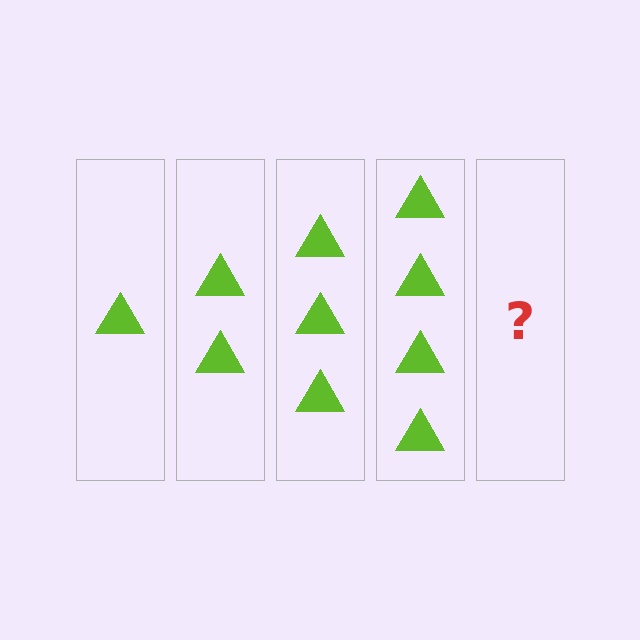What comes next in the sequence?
The next element should be 5 triangles.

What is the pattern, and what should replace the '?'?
The pattern is that each step adds one more triangle. The '?' should be 5 triangles.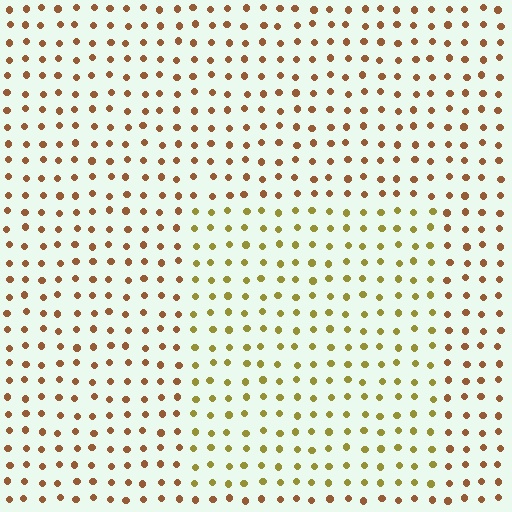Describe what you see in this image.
The image is filled with small brown elements in a uniform arrangement. A rectangle-shaped region is visible where the elements are tinted to a slightly different hue, forming a subtle color boundary.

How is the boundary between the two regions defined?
The boundary is defined purely by a slight shift in hue (about 34 degrees). Spacing, size, and orientation are identical on both sides.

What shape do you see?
I see a rectangle.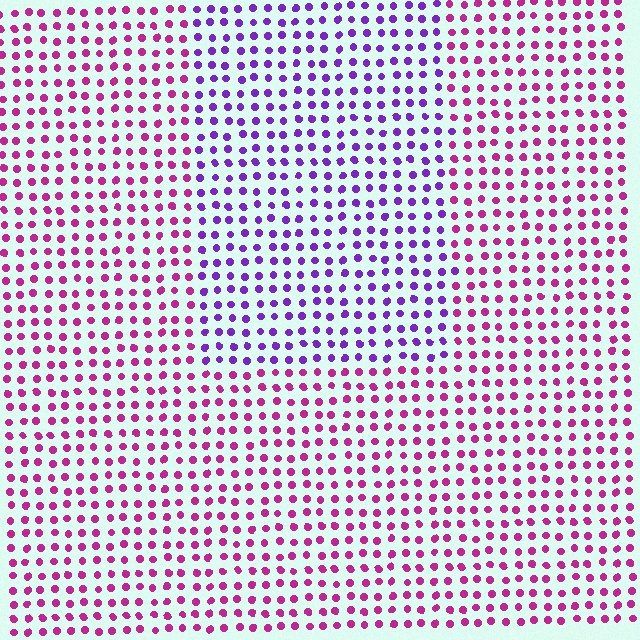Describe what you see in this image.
The image is filled with small magenta elements in a uniform arrangement. A rectangle-shaped region is visible where the elements are tinted to a slightly different hue, forming a subtle color boundary.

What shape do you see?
I see a rectangle.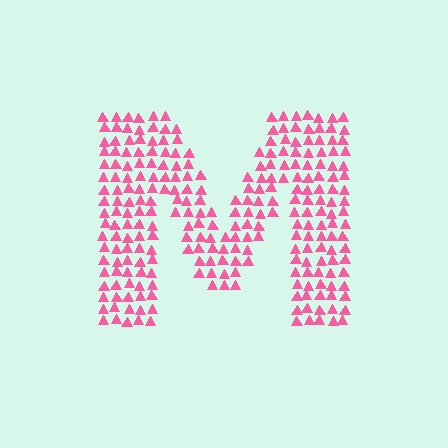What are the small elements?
The small elements are triangles.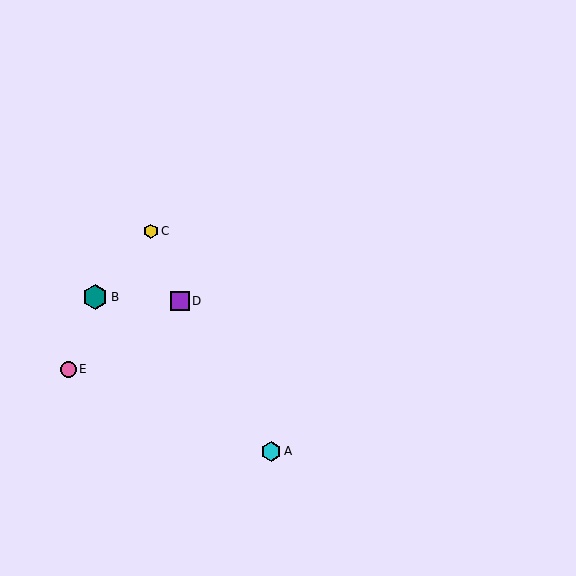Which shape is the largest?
The teal hexagon (labeled B) is the largest.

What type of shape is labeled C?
Shape C is a yellow hexagon.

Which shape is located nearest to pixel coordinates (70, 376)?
The pink circle (labeled E) at (68, 369) is nearest to that location.